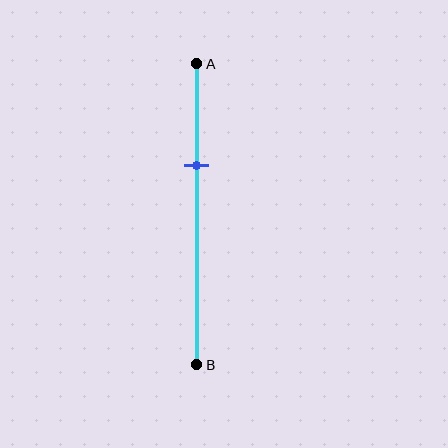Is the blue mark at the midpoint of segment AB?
No, the mark is at about 35% from A, not at the 50% midpoint.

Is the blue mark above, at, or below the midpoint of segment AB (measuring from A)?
The blue mark is above the midpoint of segment AB.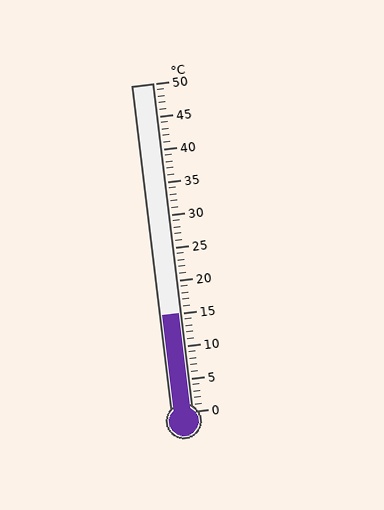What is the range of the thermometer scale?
The thermometer scale ranges from 0°C to 50°C.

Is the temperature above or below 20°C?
The temperature is below 20°C.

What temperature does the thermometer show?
The thermometer shows approximately 15°C.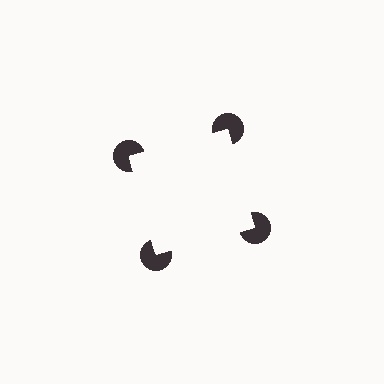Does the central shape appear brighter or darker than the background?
It typically appears slightly brighter than the background, even though no actual brightness change is drawn.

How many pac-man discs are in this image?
There are 4 — one at each vertex of the illusory square.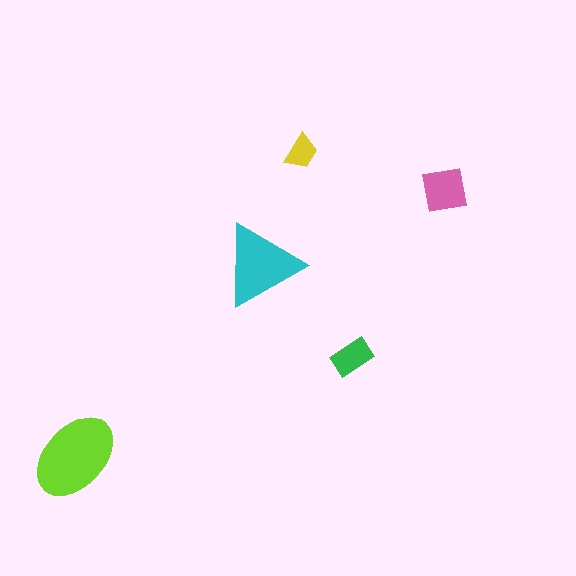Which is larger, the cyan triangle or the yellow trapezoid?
The cyan triangle.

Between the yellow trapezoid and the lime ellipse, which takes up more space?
The lime ellipse.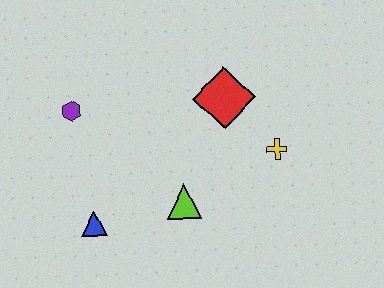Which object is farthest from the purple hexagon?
The yellow cross is farthest from the purple hexagon.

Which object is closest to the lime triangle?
The blue triangle is closest to the lime triangle.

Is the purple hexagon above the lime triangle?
Yes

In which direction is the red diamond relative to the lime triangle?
The red diamond is above the lime triangle.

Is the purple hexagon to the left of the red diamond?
Yes